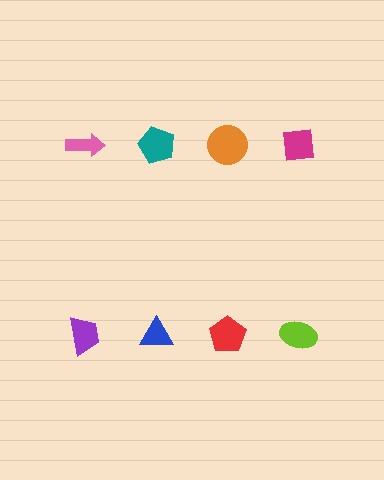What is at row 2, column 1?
A purple trapezoid.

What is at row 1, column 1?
A pink arrow.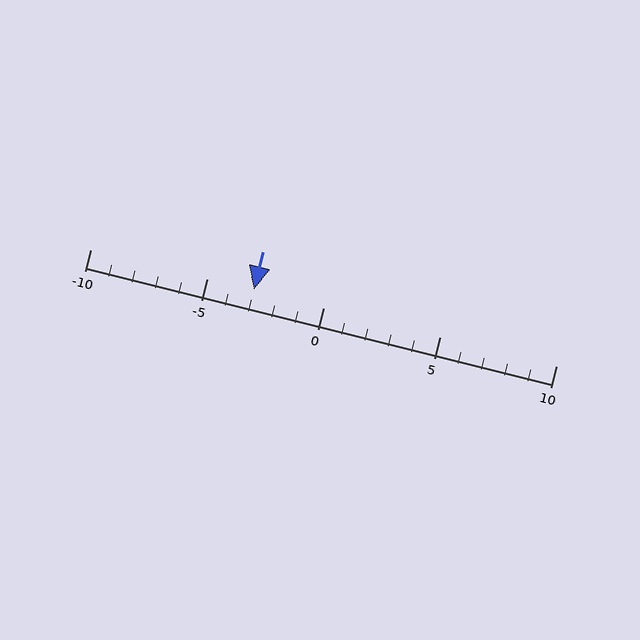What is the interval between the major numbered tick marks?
The major tick marks are spaced 5 units apart.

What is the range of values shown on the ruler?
The ruler shows values from -10 to 10.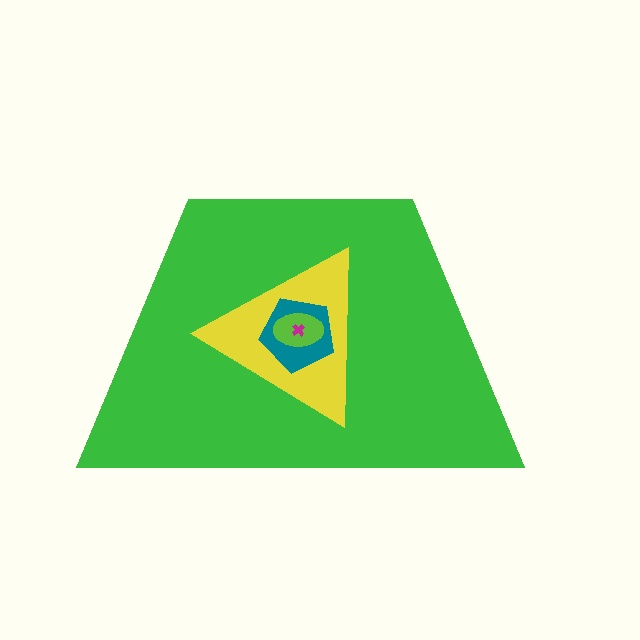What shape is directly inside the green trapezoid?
The yellow triangle.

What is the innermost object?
The magenta cross.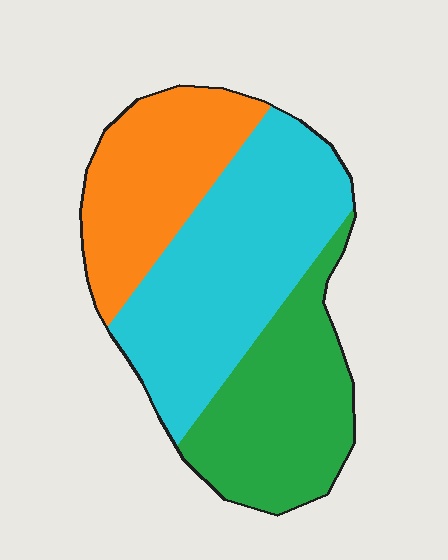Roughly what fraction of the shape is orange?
Orange takes up about one quarter (1/4) of the shape.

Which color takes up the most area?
Cyan, at roughly 45%.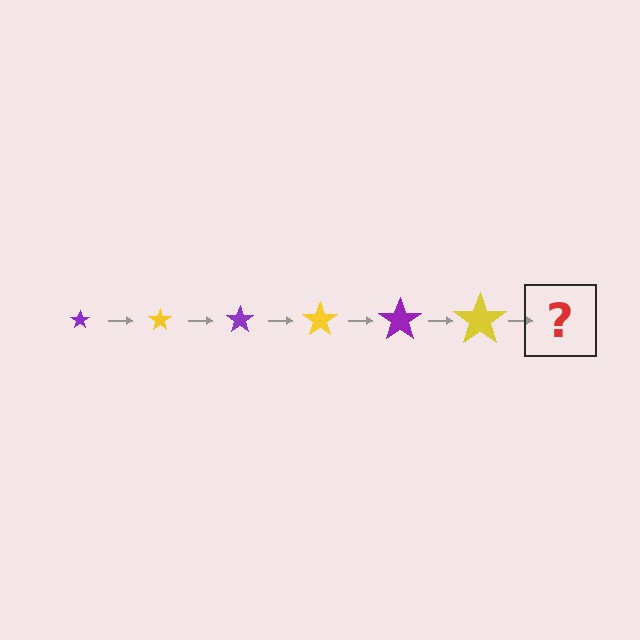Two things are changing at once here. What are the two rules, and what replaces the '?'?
The two rules are that the star grows larger each step and the color cycles through purple and yellow. The '?' should be a purple star, larger than the previous one.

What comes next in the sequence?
The next element should be a purple star, larger than the previous one.